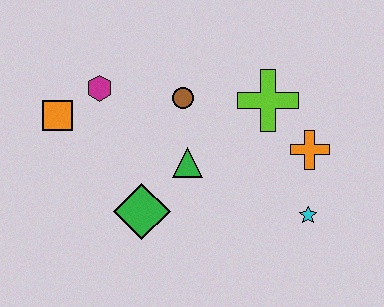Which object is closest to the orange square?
The magenta hexagon is closest to the orange square.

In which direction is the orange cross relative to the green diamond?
The orange cross is to the right of the green diamond.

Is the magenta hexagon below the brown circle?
No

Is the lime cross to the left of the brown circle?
No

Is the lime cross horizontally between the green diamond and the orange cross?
Yes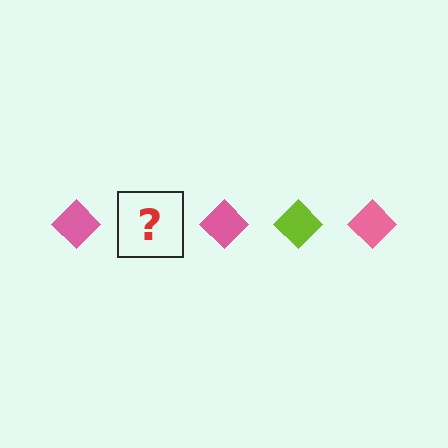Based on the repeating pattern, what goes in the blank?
The blank should be a lime diamond.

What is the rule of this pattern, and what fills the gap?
The rule is that the pattern cycles through pink, lime diamonds. The gap should be filled with a lime diamond.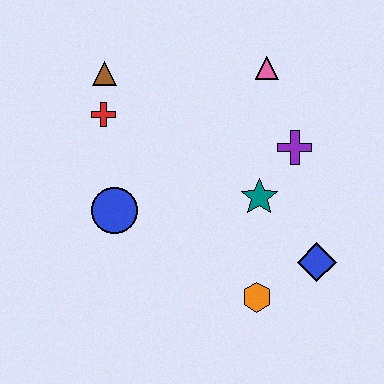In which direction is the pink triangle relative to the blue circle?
The pink triangle is to the right of the blue circle.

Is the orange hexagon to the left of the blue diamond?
Yes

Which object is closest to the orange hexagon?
The blue diamond is closest to the orange hexagon.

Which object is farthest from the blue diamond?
The brown triangle is farthest from the blue diamond.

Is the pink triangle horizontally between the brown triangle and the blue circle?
No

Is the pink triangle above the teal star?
Yes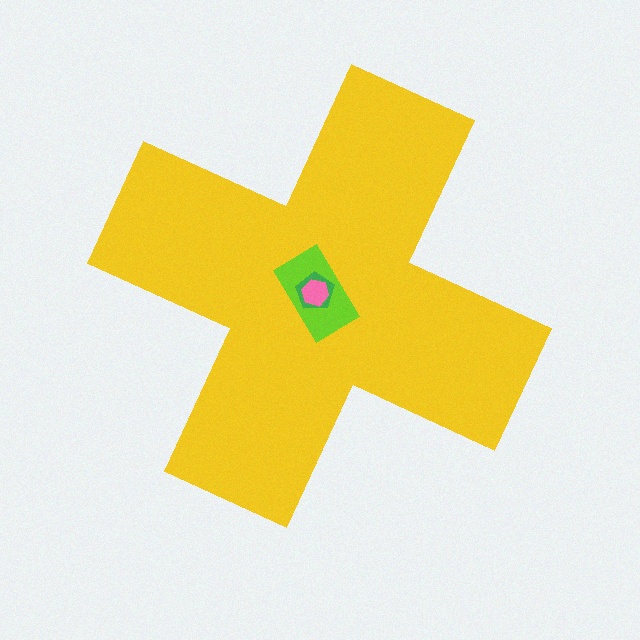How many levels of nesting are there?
4.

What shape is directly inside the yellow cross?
The lime rectangle.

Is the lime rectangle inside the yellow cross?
Yes.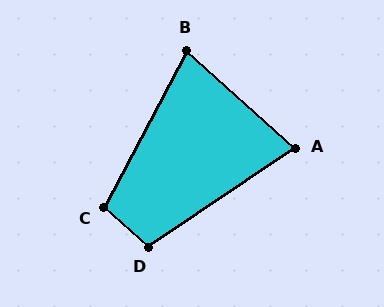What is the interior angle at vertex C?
Approximately 104 degrees (obtuse).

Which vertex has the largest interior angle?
D, at approximately 104 degrees.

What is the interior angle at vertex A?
Approximately 76 degrees (acute).